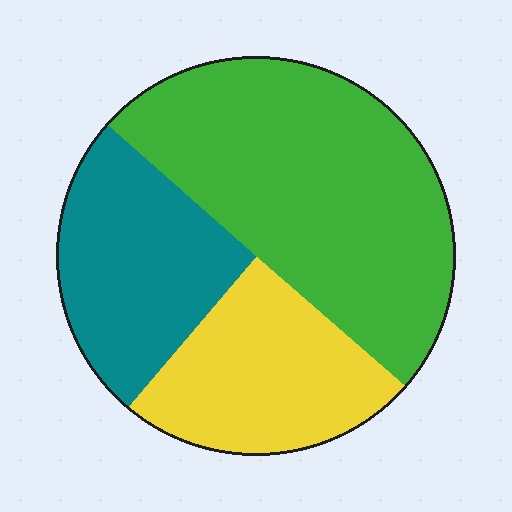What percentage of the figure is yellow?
Yellow covers 25% of the figure.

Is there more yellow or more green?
Green.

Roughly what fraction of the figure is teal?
Teal covers roughly 25% of the figure.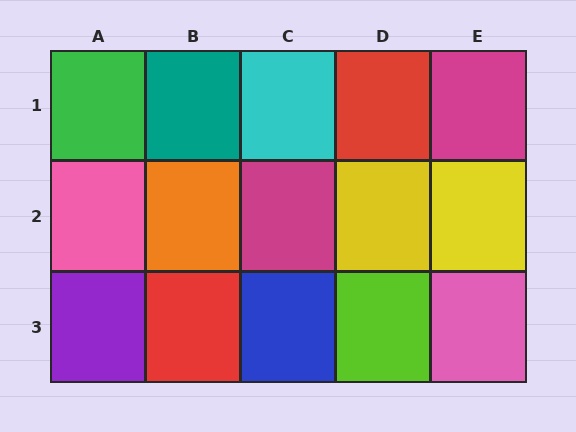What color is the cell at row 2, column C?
Magenta.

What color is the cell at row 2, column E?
Yellow.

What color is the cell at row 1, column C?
Cyan.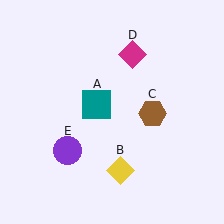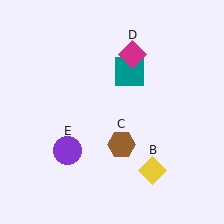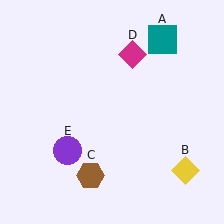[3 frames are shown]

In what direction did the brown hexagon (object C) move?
The brown hexagon (object C) moved down and to the left.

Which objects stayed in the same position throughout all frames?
Magenta diamond (object D) and purple circle (object E) remained stationary.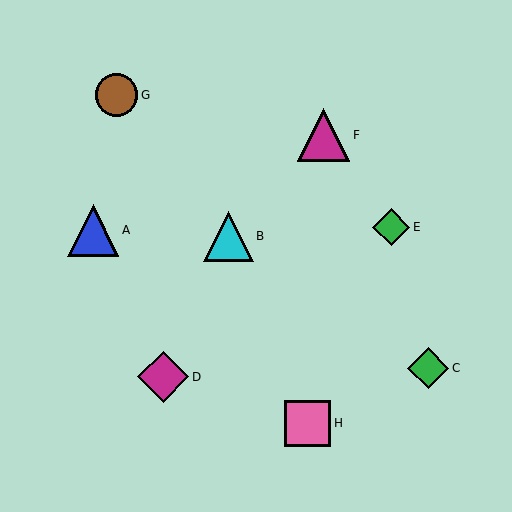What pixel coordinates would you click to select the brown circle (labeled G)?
Click at (116, 95) to select the brown circle G.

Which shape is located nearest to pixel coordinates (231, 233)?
The cyan triangle (labeled B) at (228, 236) is nearest to that location.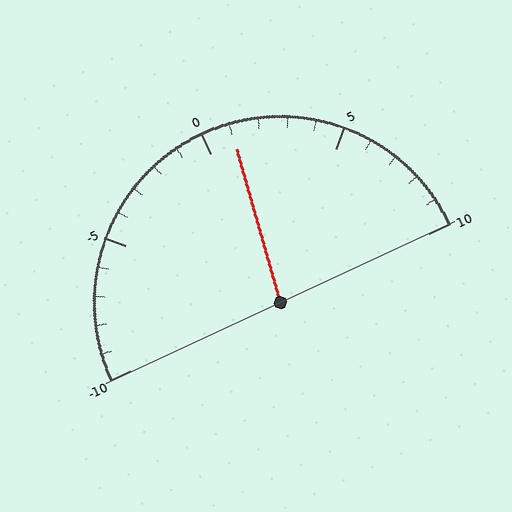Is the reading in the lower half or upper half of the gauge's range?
The reading is in the upper half of the range (-10 to 10).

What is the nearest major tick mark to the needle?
The nearest major tick mark is 0.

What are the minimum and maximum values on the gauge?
The gauge ranges from -10 to 10.